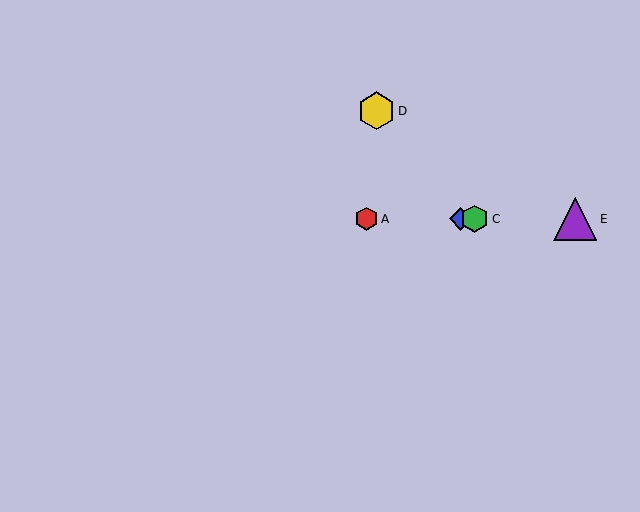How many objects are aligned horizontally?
4 objects (A, B, C, E) are aligned horizontally.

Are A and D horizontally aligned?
No, A is at y≈219 and D is at y≈111.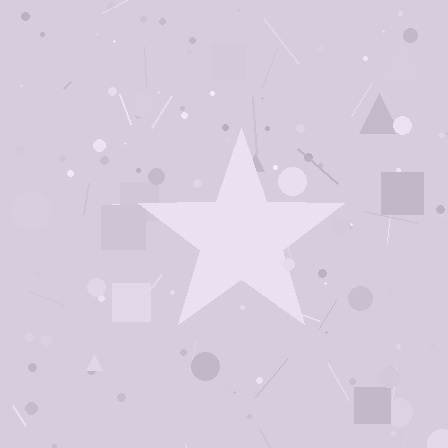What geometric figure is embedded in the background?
A star is embedded in the background.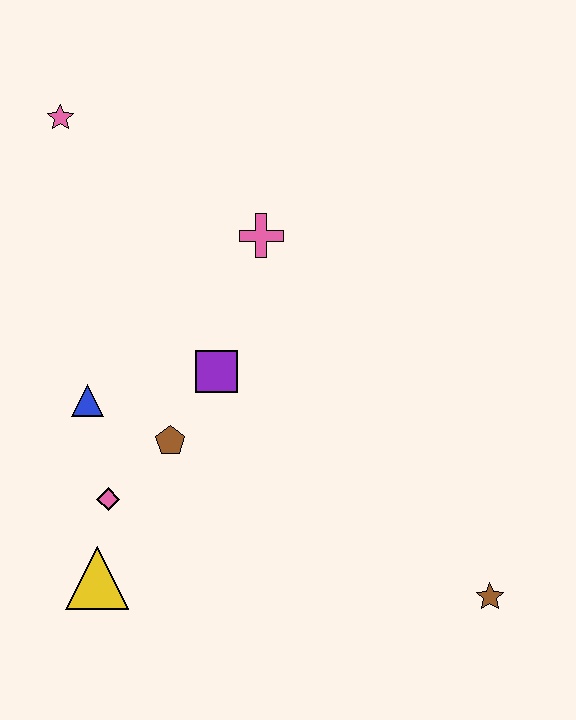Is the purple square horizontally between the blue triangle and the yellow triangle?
No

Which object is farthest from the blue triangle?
The brown star is farthest from the blue triangle.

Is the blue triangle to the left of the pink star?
No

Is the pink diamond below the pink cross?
Yes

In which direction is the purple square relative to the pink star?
The purple square is below the pink star.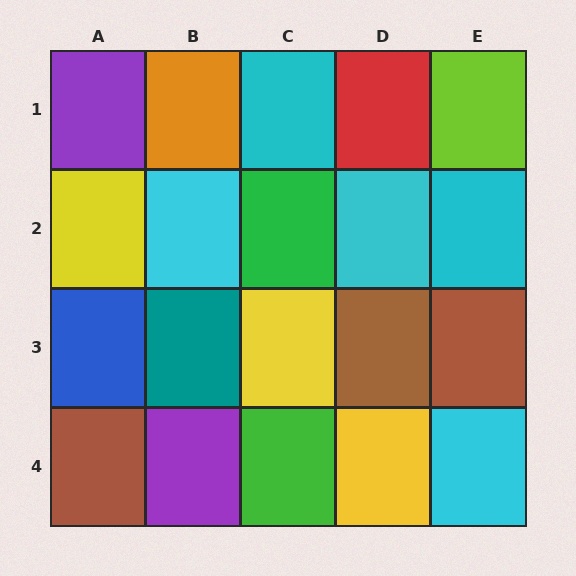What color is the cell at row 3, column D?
Brown.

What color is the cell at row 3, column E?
Brown.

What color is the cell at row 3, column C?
Yellow.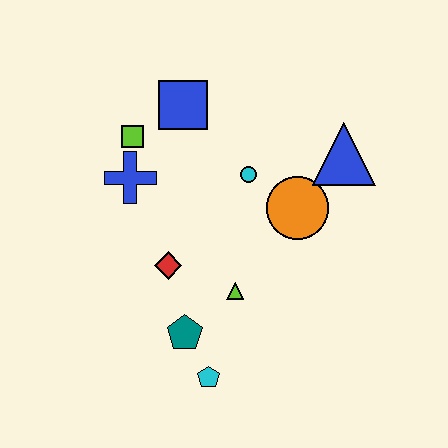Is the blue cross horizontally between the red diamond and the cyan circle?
No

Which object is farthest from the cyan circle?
The cyan pentagon is farthest from the cyan circle.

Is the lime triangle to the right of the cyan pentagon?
Yes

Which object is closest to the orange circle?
The cyan circle is closest to the orange circle.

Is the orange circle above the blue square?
No